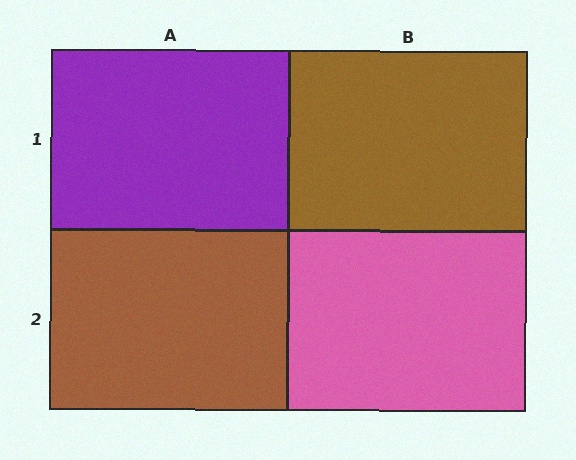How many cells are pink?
1 cell is pink.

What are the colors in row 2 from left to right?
Brown, pink.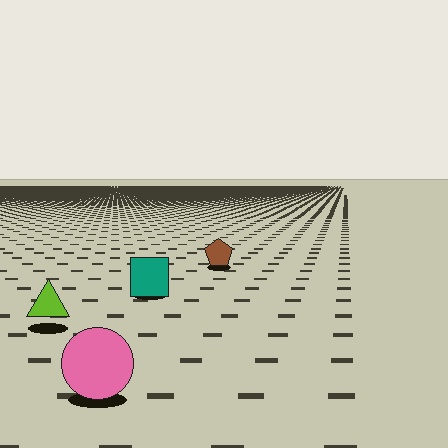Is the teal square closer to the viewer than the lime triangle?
No. The lime triangle is closer — you can tell from the texture gradient: the ground texture is coarser near it.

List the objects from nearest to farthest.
From nearest to farthest: the pink circle, the lime triangle, the teal square, the brown pentagon.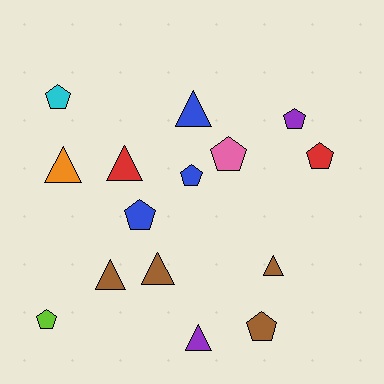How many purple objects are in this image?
There are 2 purple objects.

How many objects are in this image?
There are 15 objects.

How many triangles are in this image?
There are 7 triangles.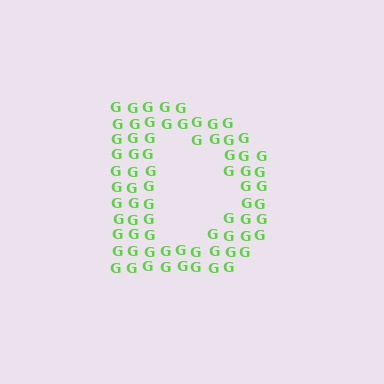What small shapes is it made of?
It is made of small letter G's.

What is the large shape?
The large shape is the letter D.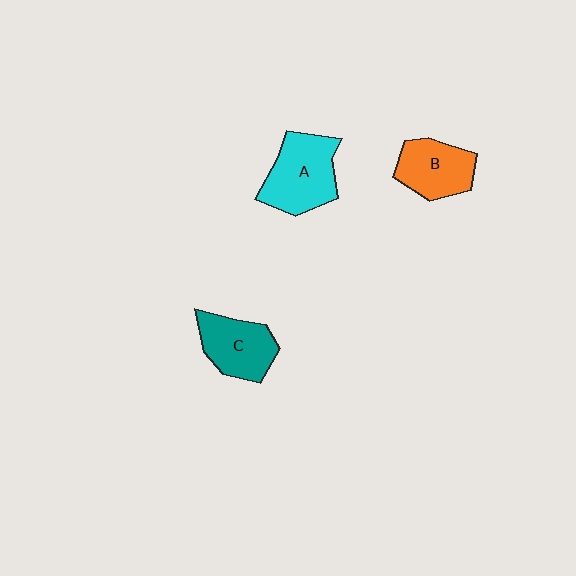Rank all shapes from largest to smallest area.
From largest to smallest: A (cyan), C (teal), B (orange).